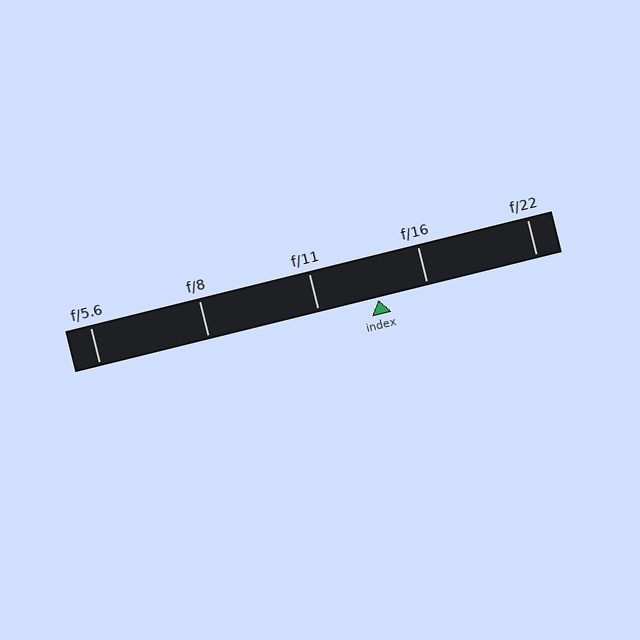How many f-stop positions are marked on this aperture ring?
There are 5 f-stop positions marked.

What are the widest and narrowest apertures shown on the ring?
The widest aperture shown is f/5.6 and the narrowest is f/22.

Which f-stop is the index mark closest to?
The index mark is closest to f/16.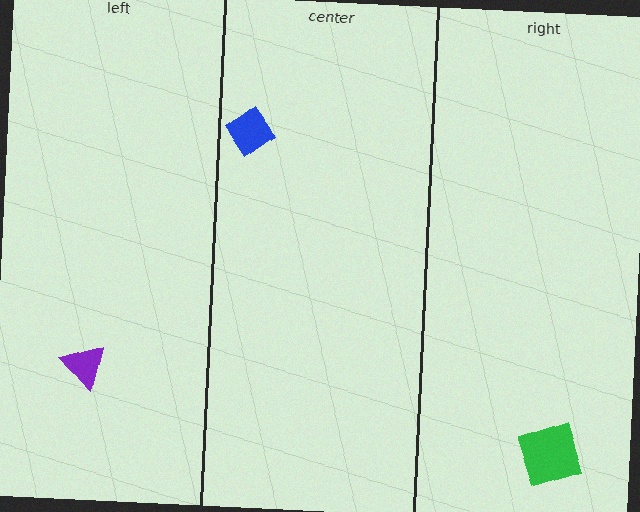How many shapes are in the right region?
1.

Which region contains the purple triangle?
The left region.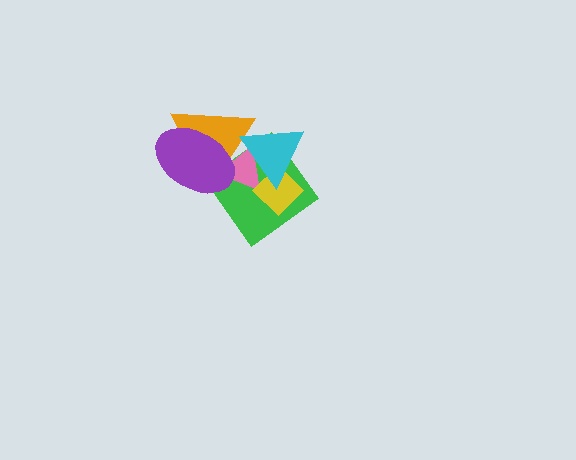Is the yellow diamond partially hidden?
Yes, it is partially covered by another shape.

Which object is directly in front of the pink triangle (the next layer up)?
The yellow diamond is directly in front of the pink triangle.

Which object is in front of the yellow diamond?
The cyan triangle is in front of the yellow diamond.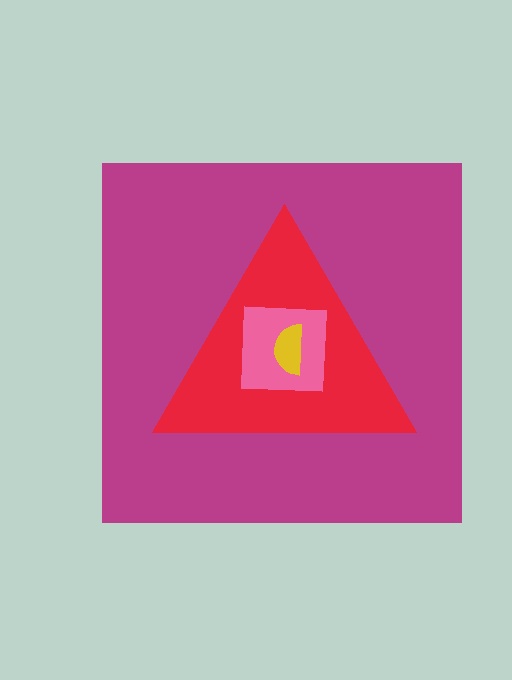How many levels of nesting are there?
4.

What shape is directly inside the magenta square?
The red triangle.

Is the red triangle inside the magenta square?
Yes.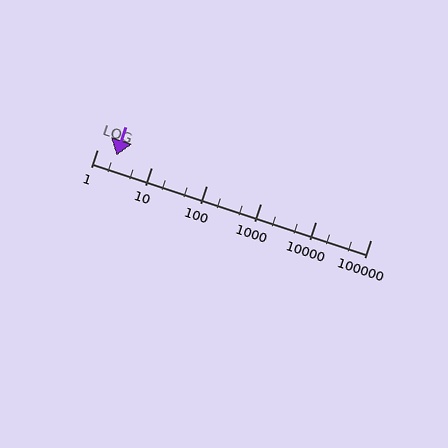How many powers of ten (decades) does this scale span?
The scale spans 5 decades, from 1 to 100000.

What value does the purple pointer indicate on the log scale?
The pointer indicates approximately 2.3.